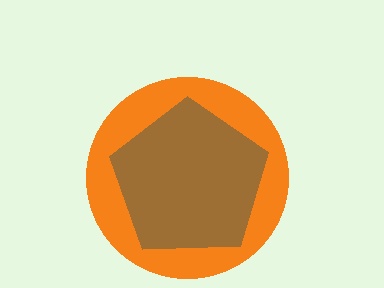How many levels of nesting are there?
2.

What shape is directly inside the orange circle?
The brown pentagon.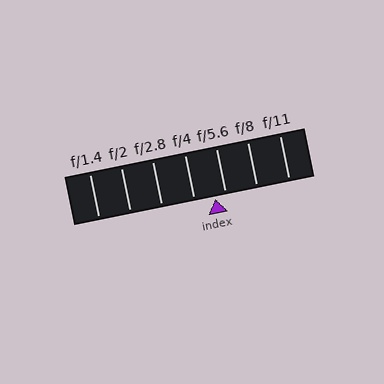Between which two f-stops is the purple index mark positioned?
The index mark is between f/4 and f/5.6.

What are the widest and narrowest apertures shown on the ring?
The widest aperture shown is f/1.4 and the narrowest is f/11.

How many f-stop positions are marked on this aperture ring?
There are 7 f-stop positions marked.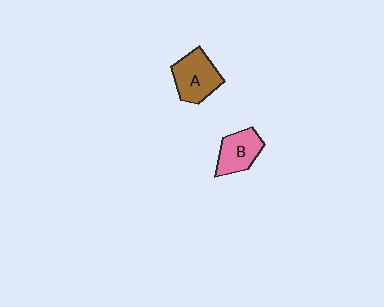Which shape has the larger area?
Shape A (brown).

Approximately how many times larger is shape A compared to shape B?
Approximately 1.2 times.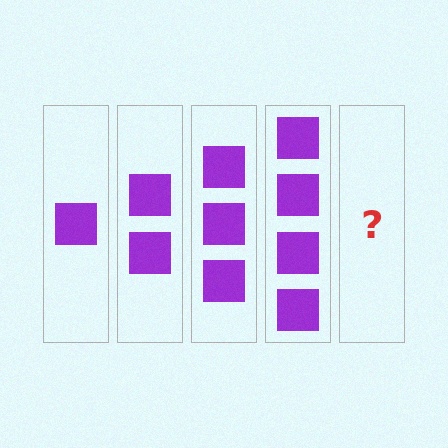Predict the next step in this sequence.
The next step is 5 squares.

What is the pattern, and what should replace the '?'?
The pattern is that each step adds one more square. The '?' should be 5 squares.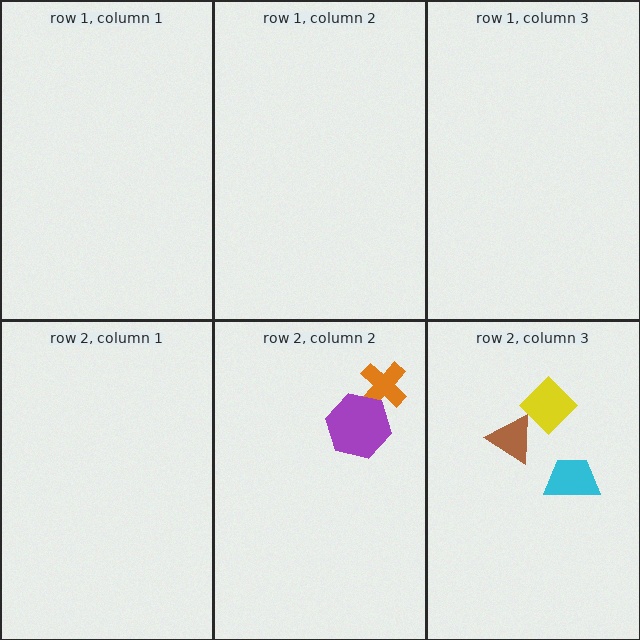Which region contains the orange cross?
The row 2, column 2 region.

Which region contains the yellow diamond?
The row 2, column 3 region.